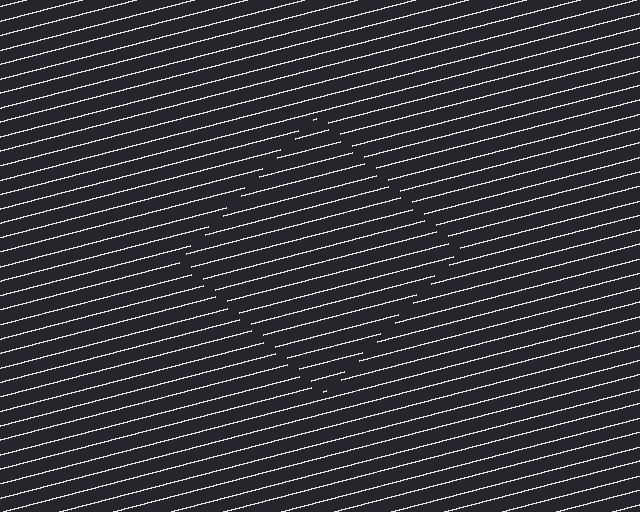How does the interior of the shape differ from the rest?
The interior of the shape contains the same grating, shifted by half a period — the contour is defined by the phase discontinuity where line-ends from the inner and outer gratings abut.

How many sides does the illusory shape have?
4 sides — the line-ends trace a square.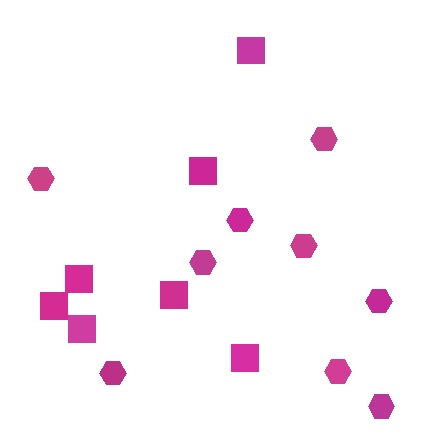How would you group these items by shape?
There are 2 groups: one group of hexagons (9) and one group of squares (7).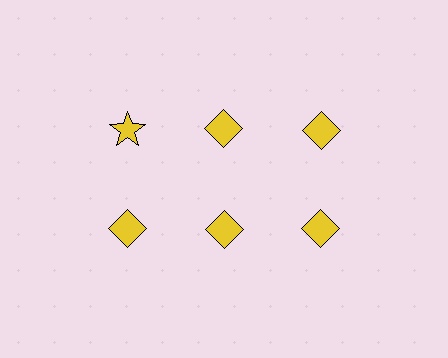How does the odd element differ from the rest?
It has a different shape: star instead of diamond.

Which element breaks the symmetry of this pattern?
The yellow star in the top row, leftmost column breaks the symmetry. All other shapes are yellow diamonds.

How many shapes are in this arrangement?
There are 6 shapes arranged in a grid pattern.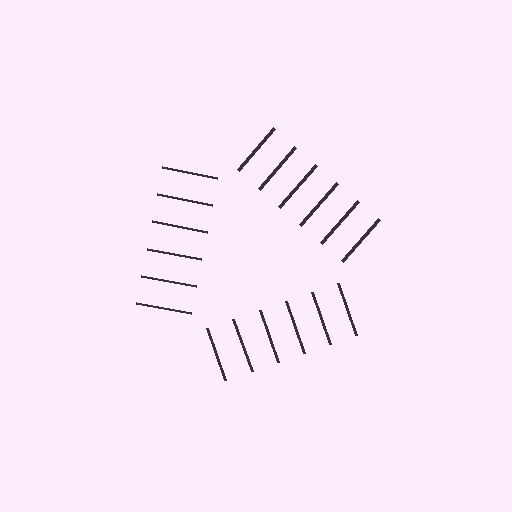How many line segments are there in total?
18 — 6 along each of the 3 edges.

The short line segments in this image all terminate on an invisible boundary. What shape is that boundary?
An illusory triangle — the line segments terminate on its edges but no continuous stroke is drawn.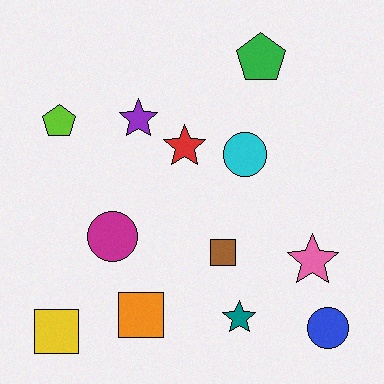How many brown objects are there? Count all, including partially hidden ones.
There is 1 brown object.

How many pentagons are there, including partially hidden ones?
There are 2 pentagons.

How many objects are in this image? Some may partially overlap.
There are 12 objects.